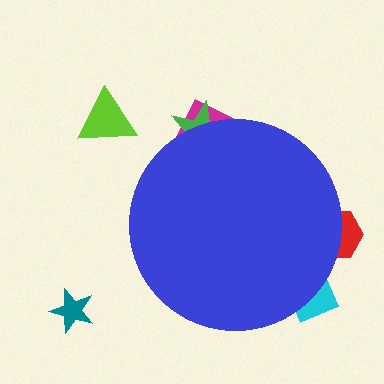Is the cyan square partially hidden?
Yes, the cyan square is partially hidden behind the blue circle.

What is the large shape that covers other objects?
A blue circle.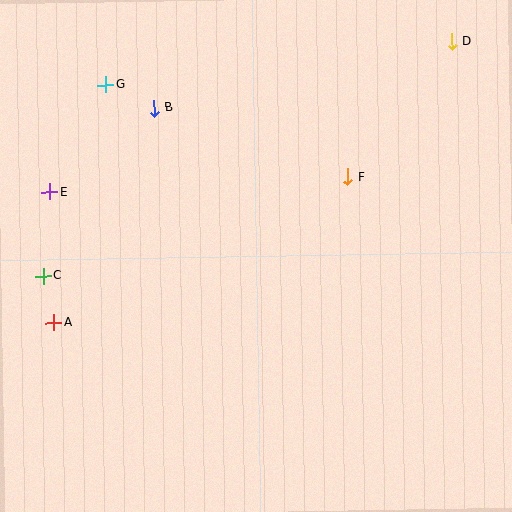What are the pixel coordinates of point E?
Point E is at (49, 192).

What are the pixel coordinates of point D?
Point D is at (452, 42).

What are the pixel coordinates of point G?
Point G is at (106, 85).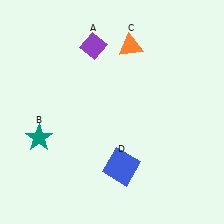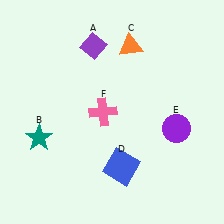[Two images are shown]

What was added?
A purple circle (E), a pink cross (F) were added in Image 2.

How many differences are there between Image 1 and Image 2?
There are 2 differences between the two images.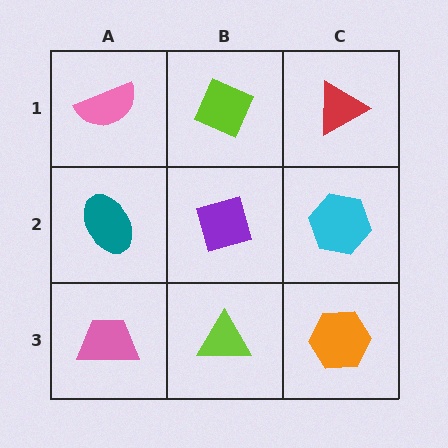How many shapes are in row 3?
3 shapes.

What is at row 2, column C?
A cyan hexagon.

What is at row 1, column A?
A pink semicircle.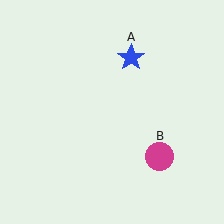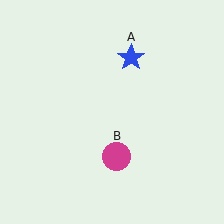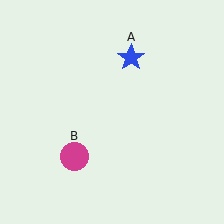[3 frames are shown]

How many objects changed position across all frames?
1 object changed position: magenta circle (object B).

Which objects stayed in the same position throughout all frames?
Blue star (object A) remained stationary.